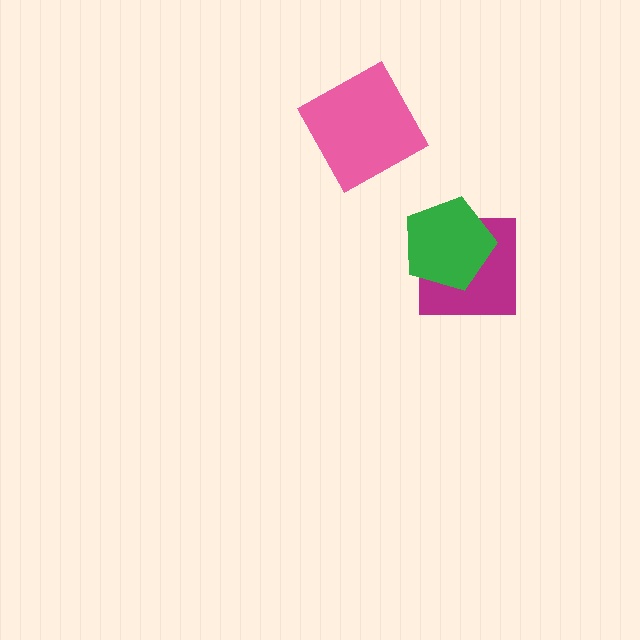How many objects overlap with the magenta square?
1 object overlaps with the magenta square.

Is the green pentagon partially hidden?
No, no other shape covers it.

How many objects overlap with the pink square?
0 objects overlap with the pink square.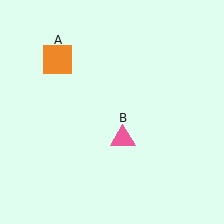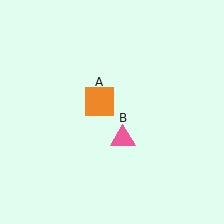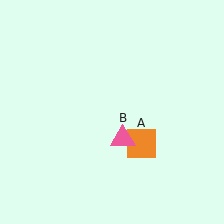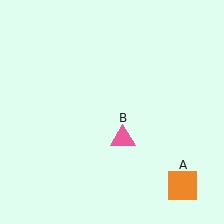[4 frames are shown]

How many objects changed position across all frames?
1 object changed position: orange square (object A).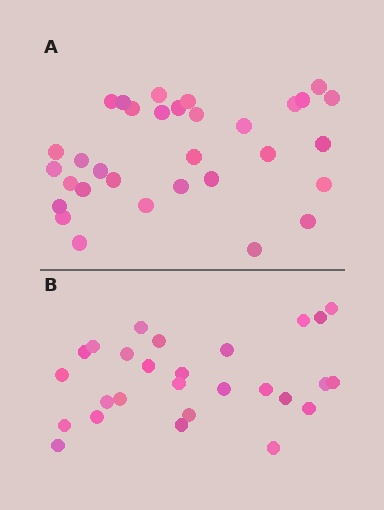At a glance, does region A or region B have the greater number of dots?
Region A (the top region) has more dots.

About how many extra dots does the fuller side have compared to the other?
Region A has about 5 more dots than region B.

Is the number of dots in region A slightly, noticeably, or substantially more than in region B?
Region A has only slightly more — the two regions are fairly close. The ratio is roughly 1.2 to 1.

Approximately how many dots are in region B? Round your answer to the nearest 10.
About 30 dots. (The exact count is 27, which rounds to 30.)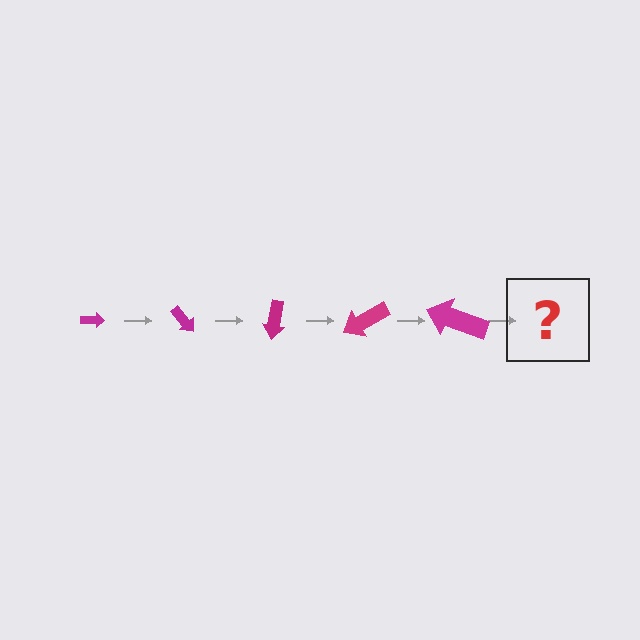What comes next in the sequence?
The next element should be an arrow, larger than the previous one and rotated 250 degrees from the start.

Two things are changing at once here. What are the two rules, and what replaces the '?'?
The two rules are that the arrow grows larger each step and it rotates 50 degrees each step. The '?' should be an arrow, larger than the previous one and rotated 250 degrees from the start.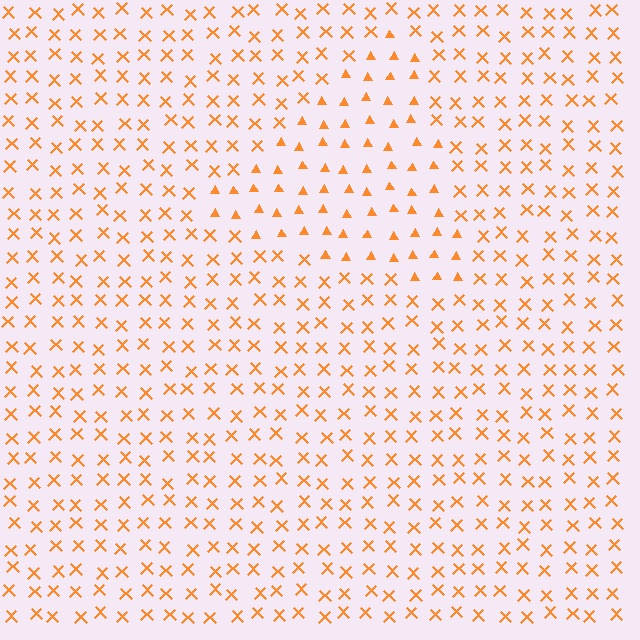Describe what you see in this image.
The image is filled with small orange elements arranged in a uniform grid. A triangle-shaped region contains triangles, while the surrounding area contains X marks. The boundary is defined purely by the change in element shape.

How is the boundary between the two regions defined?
The boundary is defined by a change in element shape: triangles inside vs. X marks outside. All elements share the same color and spacing.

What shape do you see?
I see a triangle.